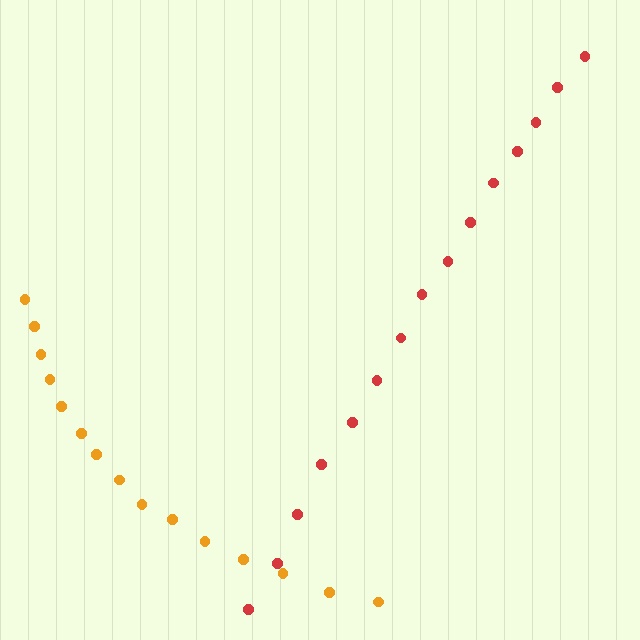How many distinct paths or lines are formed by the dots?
There are 2 distinct paths.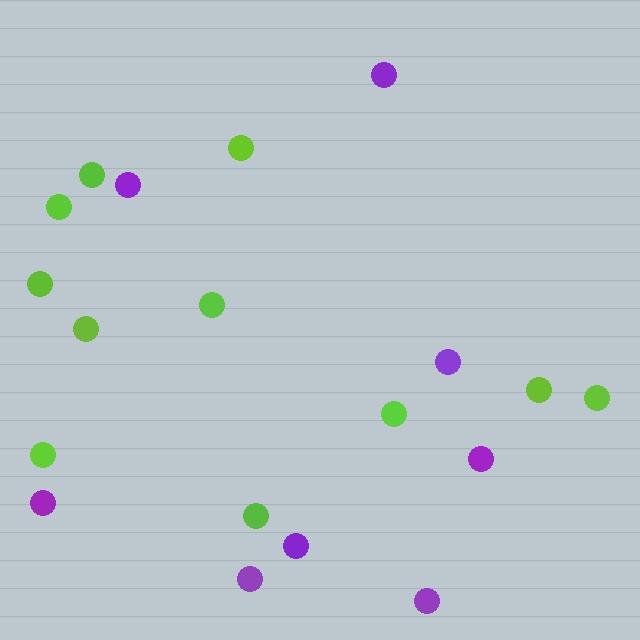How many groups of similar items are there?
There are 2 groups: one group of lime circles (11) and one group of purple circles (8).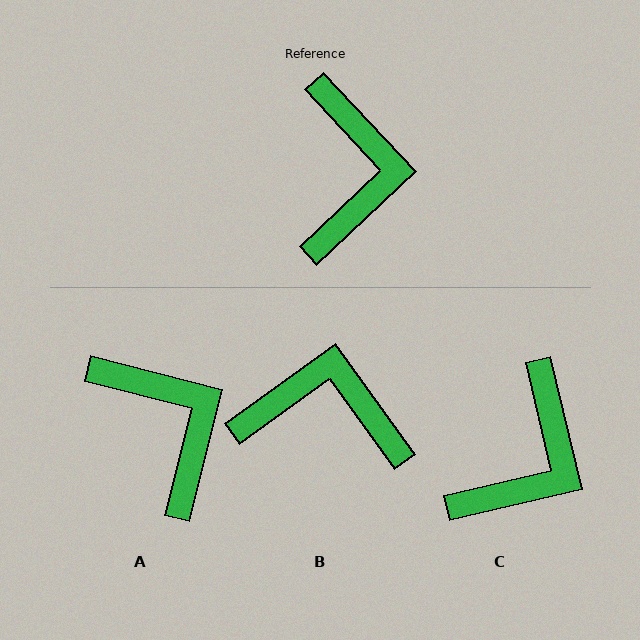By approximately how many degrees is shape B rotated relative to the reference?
Approximately 83 degrees counter-clockwise.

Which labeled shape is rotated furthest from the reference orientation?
B, about 83 degrees away.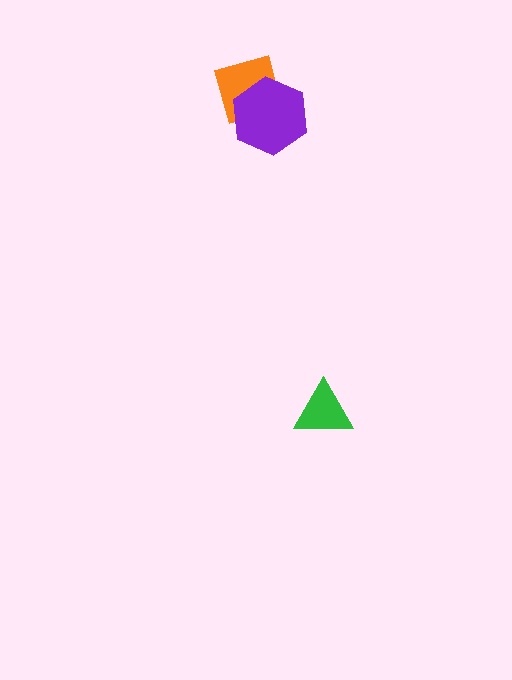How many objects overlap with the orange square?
1 object overlaps with the orange square.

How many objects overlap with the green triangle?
0 objects overlap with the green triangle.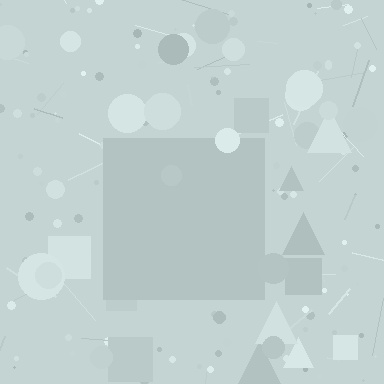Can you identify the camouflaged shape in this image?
The camouflaged shape is a square.